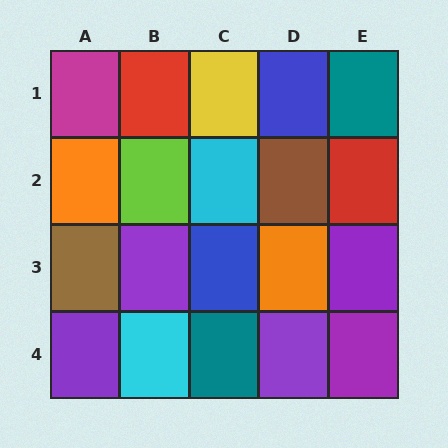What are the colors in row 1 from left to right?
Magenta, red, yellow, blue, teal.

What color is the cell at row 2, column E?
Red.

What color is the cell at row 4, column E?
Purple.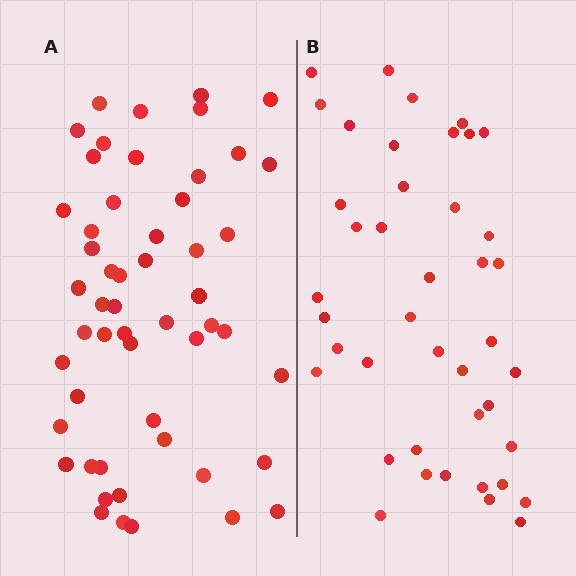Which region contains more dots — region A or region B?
Region A (the left region) has more dots.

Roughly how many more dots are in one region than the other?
Region A has roughly 12 or so more dots than region B.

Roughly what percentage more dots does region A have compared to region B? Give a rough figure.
About 25% more.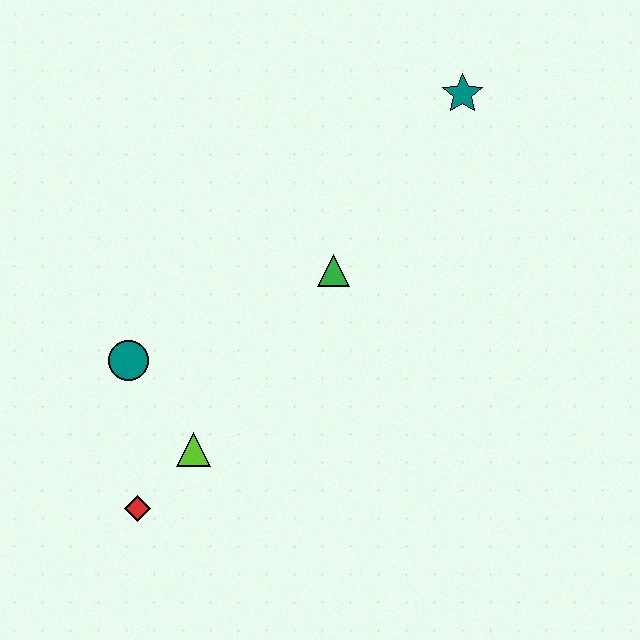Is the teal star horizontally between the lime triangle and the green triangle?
No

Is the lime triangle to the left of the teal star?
Yes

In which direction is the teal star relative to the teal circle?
The teal star is to the right of the teal circle.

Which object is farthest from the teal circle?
The teal star is farthest from the teal circle.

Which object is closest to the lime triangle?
The red diamond is closest to the lime triangle.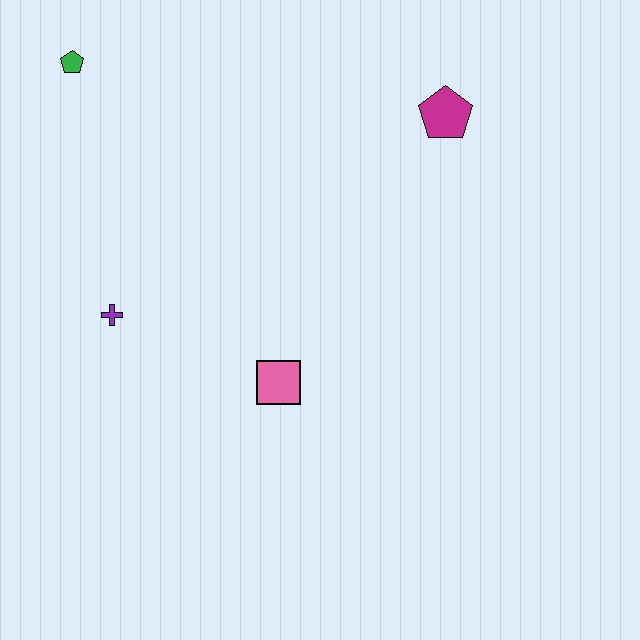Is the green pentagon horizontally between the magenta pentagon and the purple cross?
No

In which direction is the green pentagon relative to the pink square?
The green pentagon is above the pink square.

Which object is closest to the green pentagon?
The purple cross is closest to the green pentagon.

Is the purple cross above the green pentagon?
No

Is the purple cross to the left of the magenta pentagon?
Yes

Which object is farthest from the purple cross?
The magenta pentagon is farthest from the purple cross.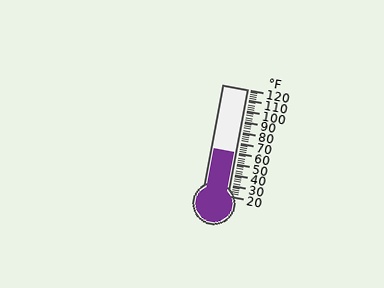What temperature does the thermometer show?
The thermometer shows approximately 60°F.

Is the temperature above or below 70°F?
The temperature is below 70°F.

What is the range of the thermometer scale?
The thermometer scale ranges from 20°F to 120°F.